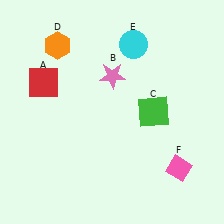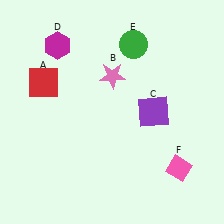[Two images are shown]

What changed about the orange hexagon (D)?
In Image 1, D is orange. In Image 2, it changed to magenta.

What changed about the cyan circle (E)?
In Image 1, E is cyan. In Image 2, it changed to green.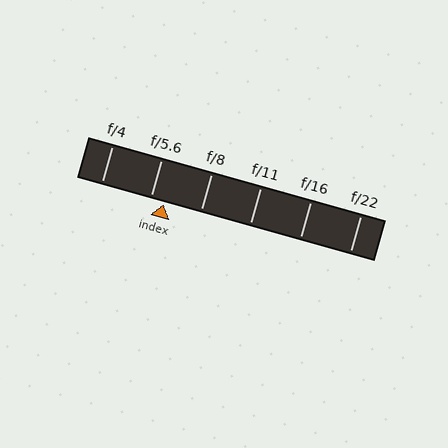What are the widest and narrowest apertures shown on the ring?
The widest aperture shown is f/4 and the narrowest is f/22.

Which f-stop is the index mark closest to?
The index mark is closest to f/5.6.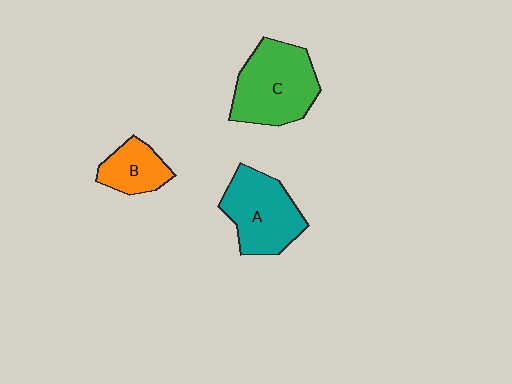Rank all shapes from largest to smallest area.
From largest to smallest: C (green), A (teal), B (orange).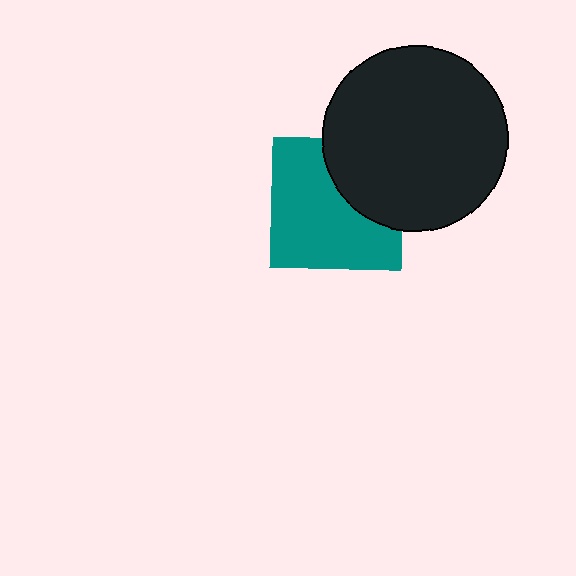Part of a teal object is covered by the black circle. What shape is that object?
It is a square.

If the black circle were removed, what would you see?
You would see the complete teal square.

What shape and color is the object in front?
The object in front is a black circle.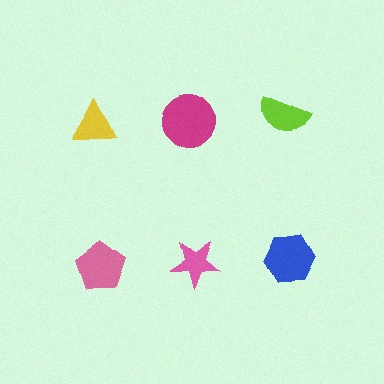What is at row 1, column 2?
A magenta circle.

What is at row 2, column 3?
A blue hexagon.